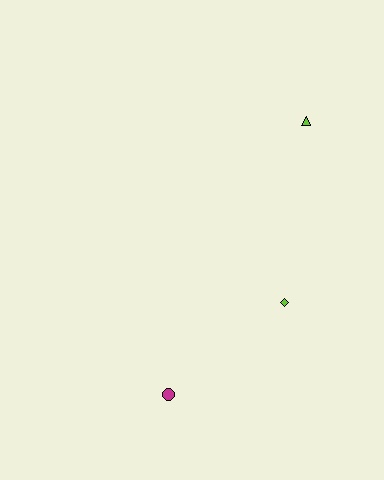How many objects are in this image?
There are 3 objects.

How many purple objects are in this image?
There are no purple objects.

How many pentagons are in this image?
There are no pentagons.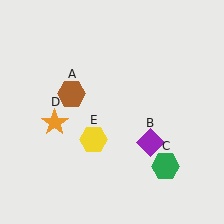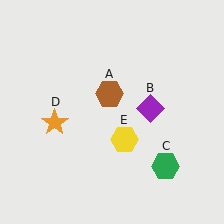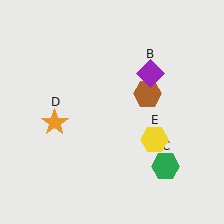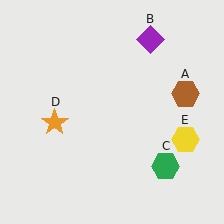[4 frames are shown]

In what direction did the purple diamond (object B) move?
The purple diamond (object B) moved up.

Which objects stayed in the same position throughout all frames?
Green hexagon (object C) and orange star (object D) remained stationary.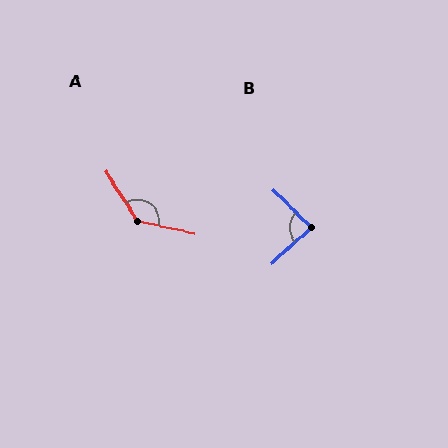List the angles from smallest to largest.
B (87°), A (134°).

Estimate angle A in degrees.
Approximately 134 degrees.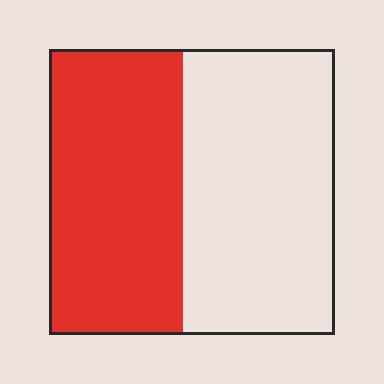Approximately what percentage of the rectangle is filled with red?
Approximately 45%.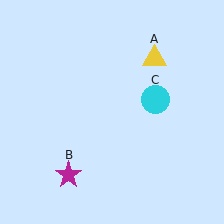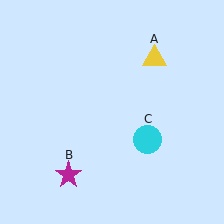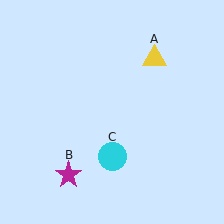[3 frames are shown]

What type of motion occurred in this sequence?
The cyan circle (object C) rotated clockwise around the center of the scene.